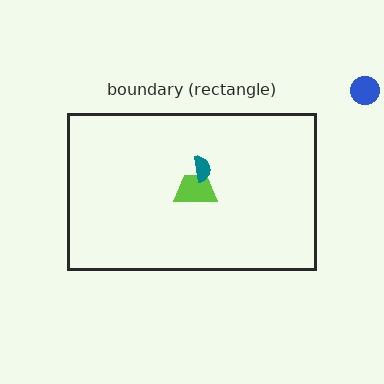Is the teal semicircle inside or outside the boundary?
Inside.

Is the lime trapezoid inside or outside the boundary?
Inside.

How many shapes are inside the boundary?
2 inside, 1 outside.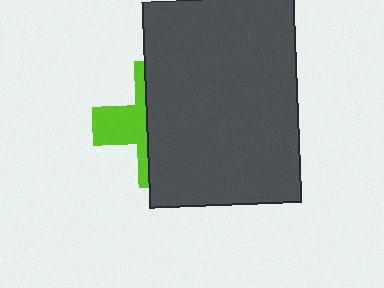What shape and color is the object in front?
The object in front is a dark gray rectangle.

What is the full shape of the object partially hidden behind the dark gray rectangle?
The partially hidden object is a lime cross.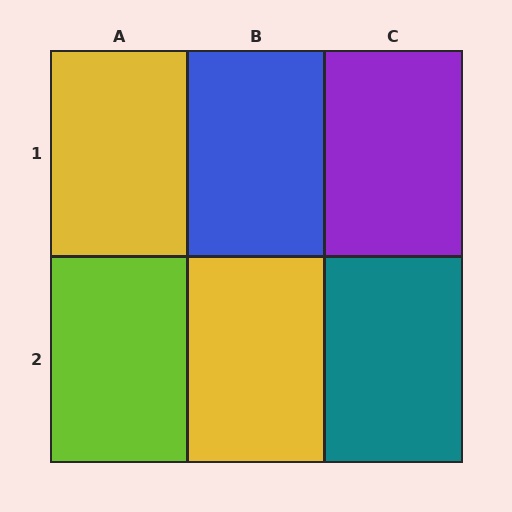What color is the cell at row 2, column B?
Yellow.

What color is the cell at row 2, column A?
Lime.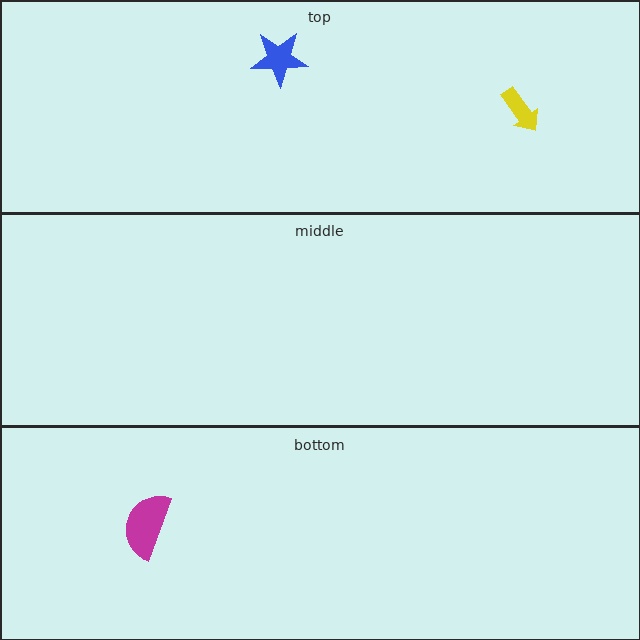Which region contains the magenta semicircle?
The bottom region.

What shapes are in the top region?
The yellow arrow, the blue star.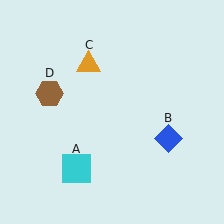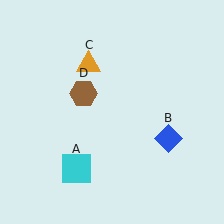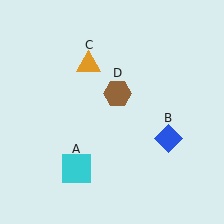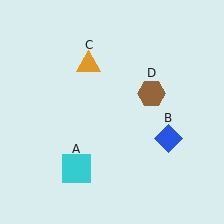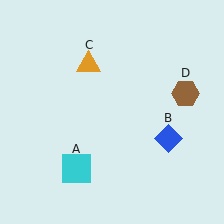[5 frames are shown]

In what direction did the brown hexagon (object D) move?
The brown hexagon (object D) moved right.